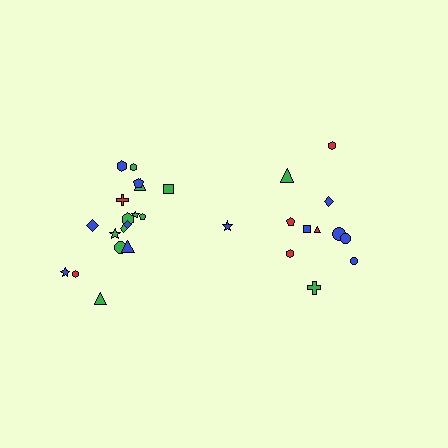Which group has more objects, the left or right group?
The left group.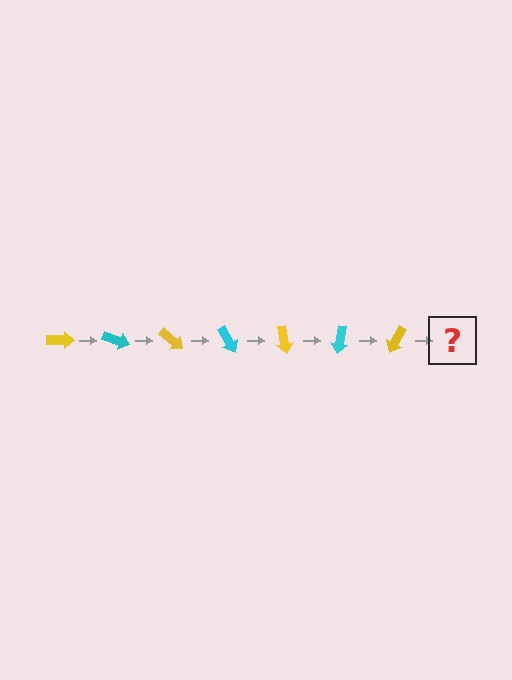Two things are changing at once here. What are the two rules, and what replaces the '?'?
The two rules are that it rotates 20 degrees each step and the color cycles through yellow and cyan. The '?' should be a cyan arrow, rotated 140 degrees from the start.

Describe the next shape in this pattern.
It should be a cyan arrow, rotated 140 degrees from the start.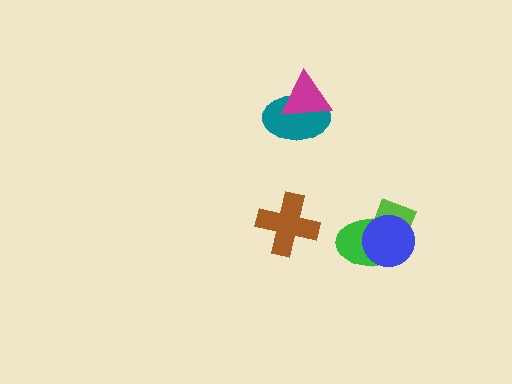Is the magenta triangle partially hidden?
No, no other shape covers it.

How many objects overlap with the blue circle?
2 objects overlap with the blue circle.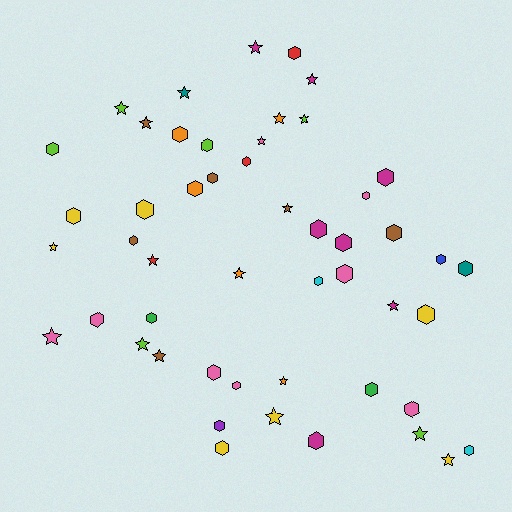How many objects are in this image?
There are 50 objects.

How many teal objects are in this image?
There are 2 teal objects.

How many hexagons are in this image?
There are 30 hexagons.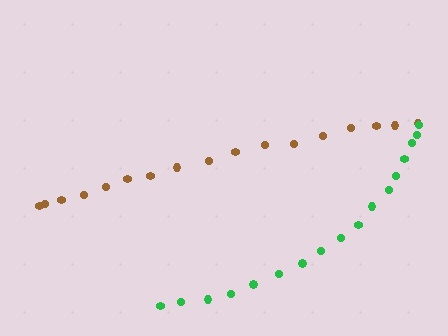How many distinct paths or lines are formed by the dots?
There are 2 distinct paths.